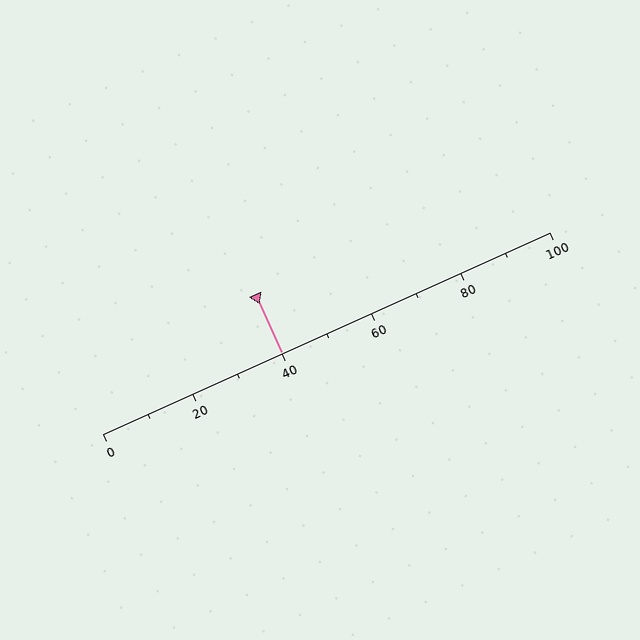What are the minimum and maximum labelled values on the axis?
The axis runs from 0 to 100.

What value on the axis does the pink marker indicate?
The marker indicates approximately 40.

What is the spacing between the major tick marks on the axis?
The major ticks are spaced 20 apart.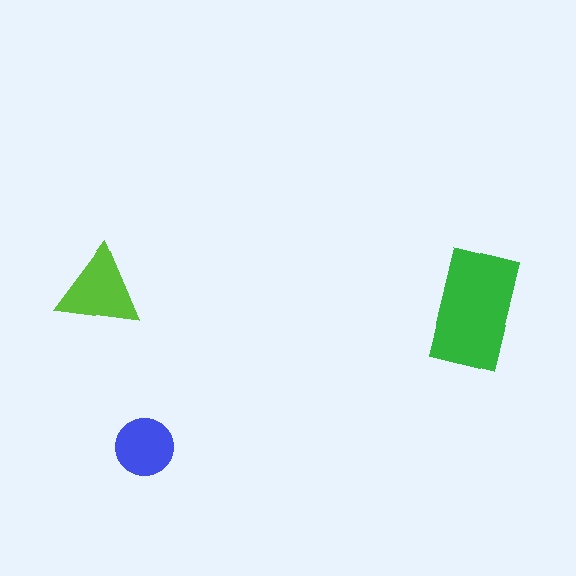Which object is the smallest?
The blue circle.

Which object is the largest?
The green rectangle.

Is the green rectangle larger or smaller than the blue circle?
Larger.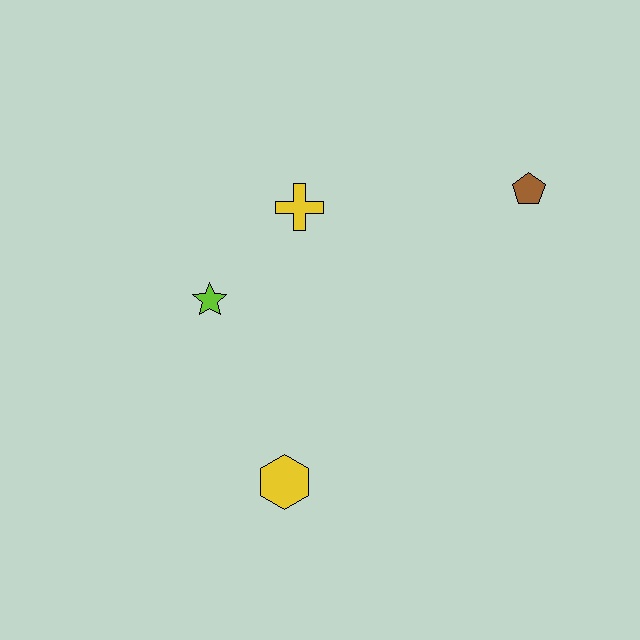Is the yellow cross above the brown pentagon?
No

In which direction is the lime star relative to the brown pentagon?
The lime star is to the left of the brown pentagon.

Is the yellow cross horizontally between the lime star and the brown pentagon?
Yes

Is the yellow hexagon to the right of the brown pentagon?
No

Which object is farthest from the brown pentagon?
The yellow hexagon is farthest from the brown pentagon.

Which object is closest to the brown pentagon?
The yellow cross is closest to the brown pentagon.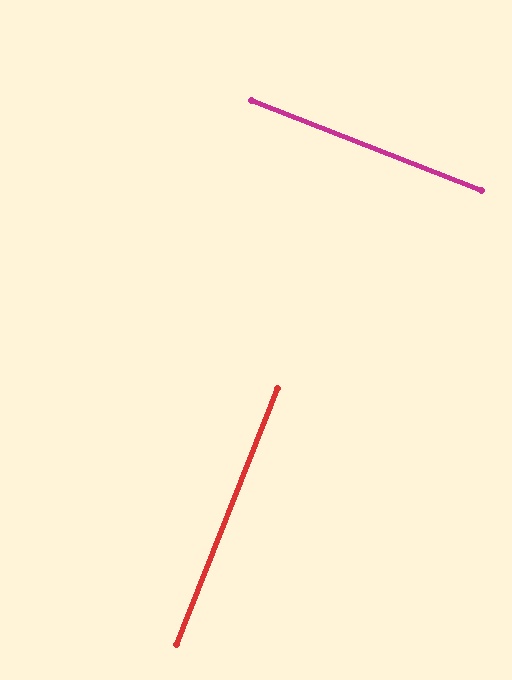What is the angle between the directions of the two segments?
Approximately 90 degrees.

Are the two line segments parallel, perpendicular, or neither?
Perpendicular — they meet at approximately 90°.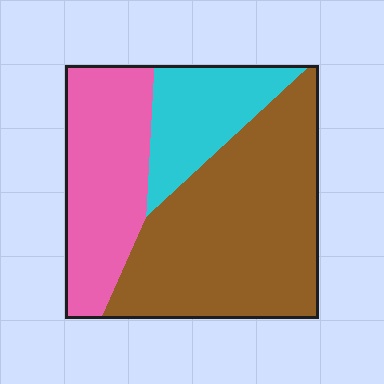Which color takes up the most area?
Brown, at roughly 50%.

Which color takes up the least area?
Cyan, at roughly 20%.